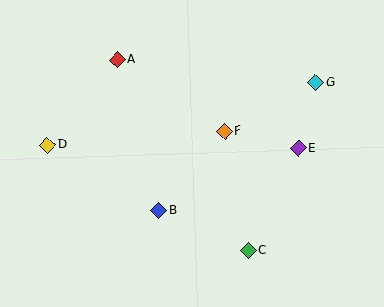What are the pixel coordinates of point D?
Point D is at (47, 145).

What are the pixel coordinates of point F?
Point F is at (225, 131).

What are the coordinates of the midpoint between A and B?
The midpoint between A and B is at (138, 135).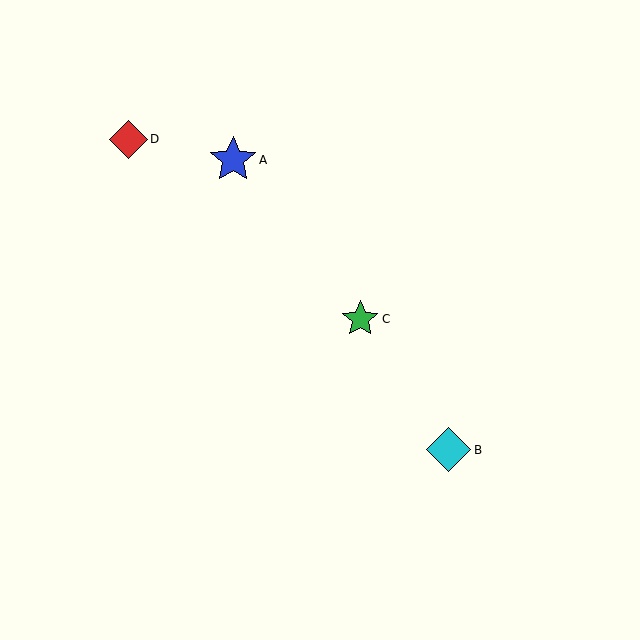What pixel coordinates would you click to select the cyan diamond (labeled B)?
Click at (449, 450) to select the cyan diamond B.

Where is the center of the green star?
The center of the green star is at (360, 319).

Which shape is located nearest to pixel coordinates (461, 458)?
The cyan diamond (labeled B) at (449, 450) is nearest to that location.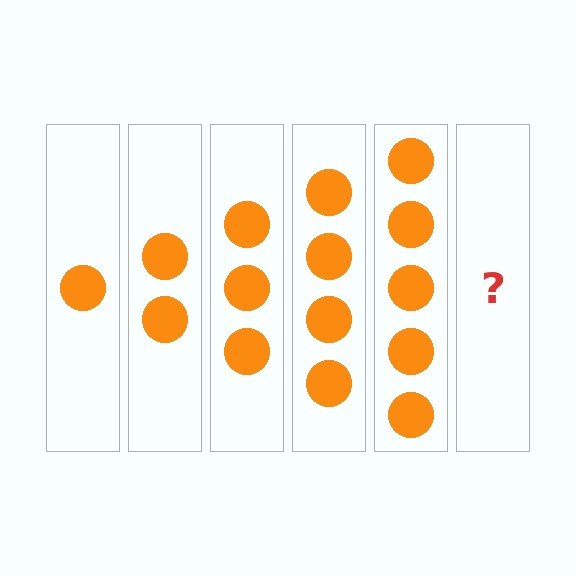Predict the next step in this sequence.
The next step is 6 circles.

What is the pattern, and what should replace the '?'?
The pattern is that each step adds one more circle. The '?' should be 6 circles.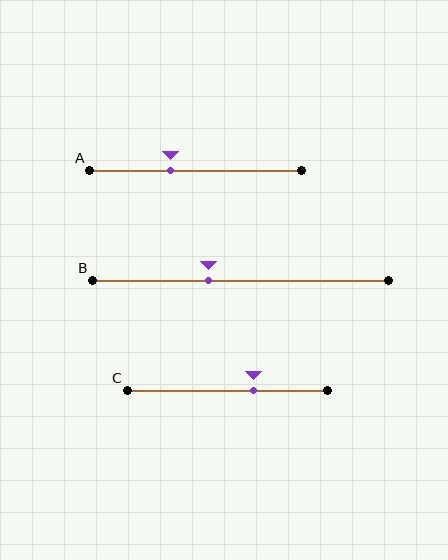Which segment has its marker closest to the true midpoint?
Segment B has its marker closest to the true midpoint.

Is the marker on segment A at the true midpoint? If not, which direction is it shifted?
No, the marker on segment A is shifted to the left by about 12% of the segment length.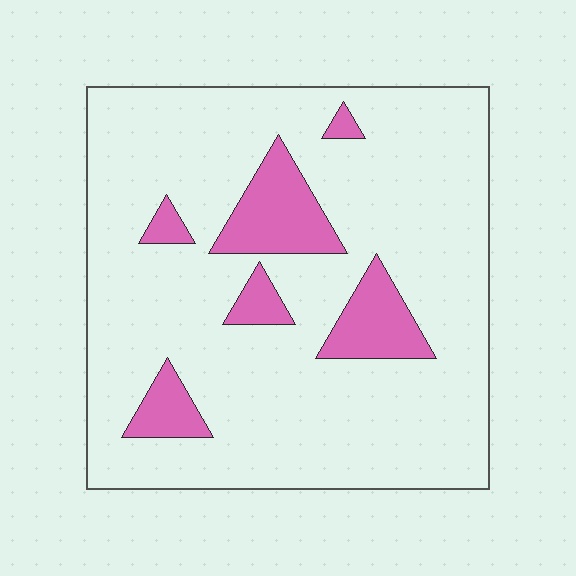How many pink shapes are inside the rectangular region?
6.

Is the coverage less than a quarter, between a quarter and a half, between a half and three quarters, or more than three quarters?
Less than a quarter.